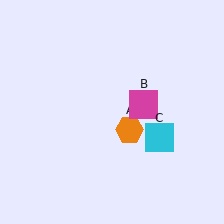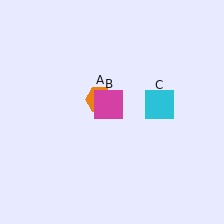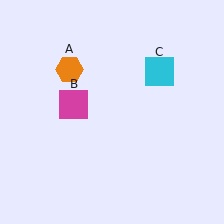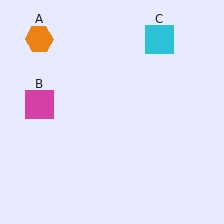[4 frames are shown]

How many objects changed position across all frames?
3 objects changed position: orange hexagon (object A), magenta square (object B), cyan square (object C).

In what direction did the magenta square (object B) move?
The magenta square (object B) moved left.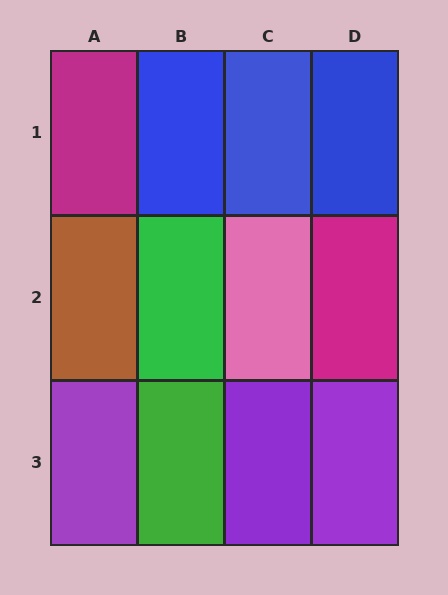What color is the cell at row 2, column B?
Green.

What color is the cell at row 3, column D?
Purple.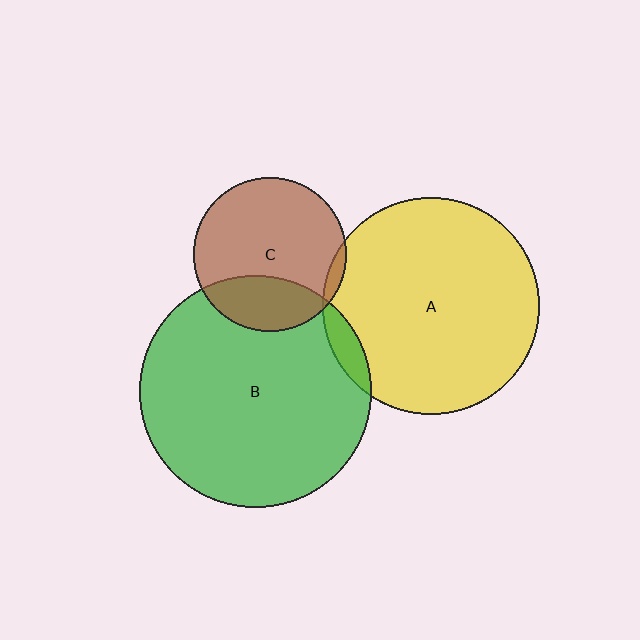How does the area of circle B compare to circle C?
Approximately 2.3 times.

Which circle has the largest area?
Circle B (green).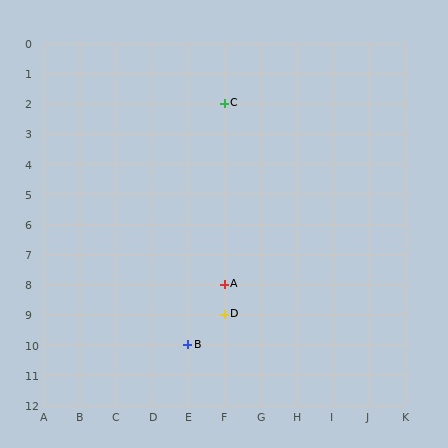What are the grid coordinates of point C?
Point C is at grid coordinates (F, 2).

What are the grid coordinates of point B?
Point B is at grid coordinates (E, 10).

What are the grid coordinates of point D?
Point D is at grid coordinates (F, 9).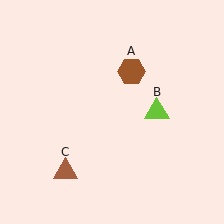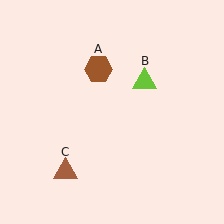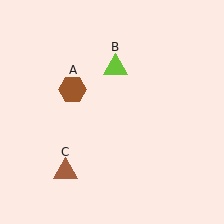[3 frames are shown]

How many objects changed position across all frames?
2 objects changed position: brown hexagon (object A), lime triangle (object B).